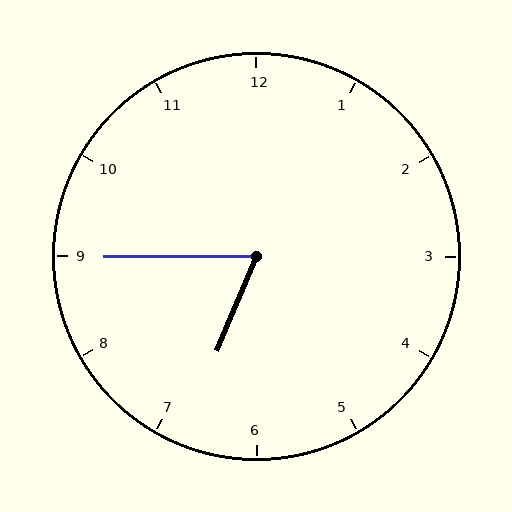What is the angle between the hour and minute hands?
Approximately 68 degrees.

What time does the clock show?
6:45.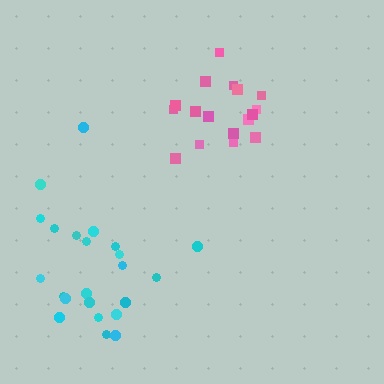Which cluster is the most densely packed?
Pink.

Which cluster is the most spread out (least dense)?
Cyan.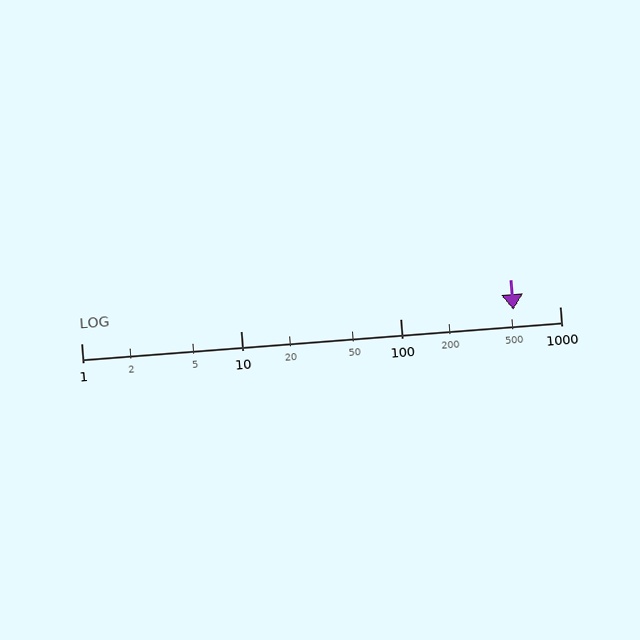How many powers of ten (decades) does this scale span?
The scale spans 3 decades, from 1 to 1000.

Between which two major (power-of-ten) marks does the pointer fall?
The pointer is between 100 and 1000.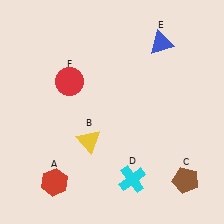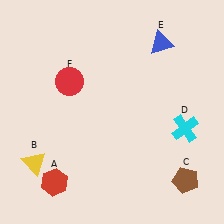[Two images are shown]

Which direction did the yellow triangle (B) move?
The yellow triangle (B) moved left.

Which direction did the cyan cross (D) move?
The cyan cross (D) moved right.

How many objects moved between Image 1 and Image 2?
2 objects moved between the two images.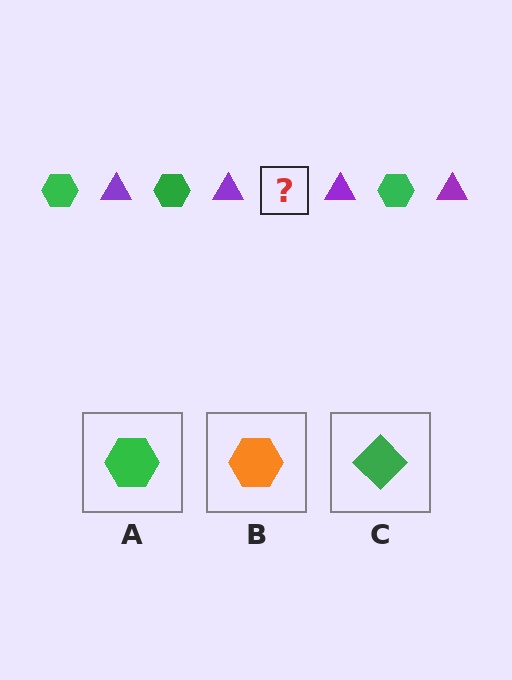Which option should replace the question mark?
Option A.